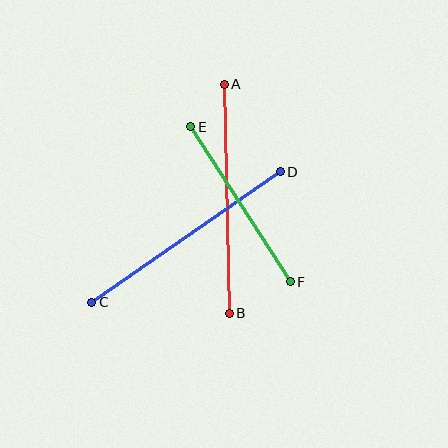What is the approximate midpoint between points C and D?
The midpoint is at approximately (186, 237) pixels.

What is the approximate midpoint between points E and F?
The midpoint is at approximately (241, 204) pixels.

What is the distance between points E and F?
The distance is approximately 184 pixels.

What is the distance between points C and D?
The distance is approximately 229 pixels.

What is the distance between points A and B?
The distance is approximately 229 pixels.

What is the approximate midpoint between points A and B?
The midpoint is at approximately (227, 199) pixels.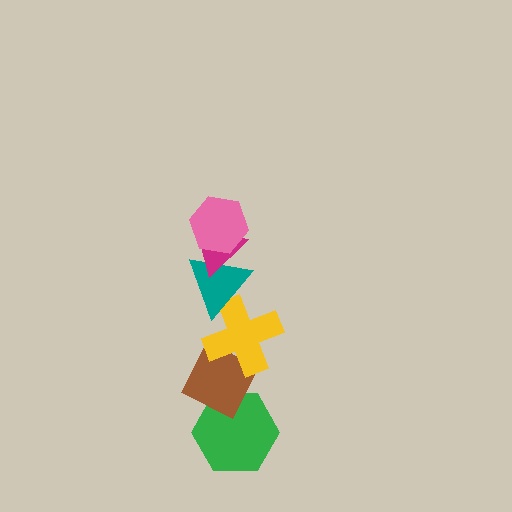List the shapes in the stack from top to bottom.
From top to bottom: the pink hexagon, the magenta triangle, the teal triangle, the yellow cross, the brown diamond, the green hexagon.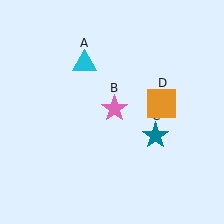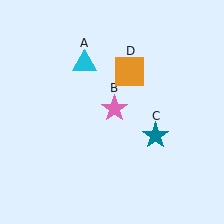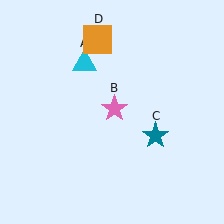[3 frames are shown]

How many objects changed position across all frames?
1 object changed position: orange square (object D).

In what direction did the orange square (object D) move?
The orange square (object D) moved up and to the left.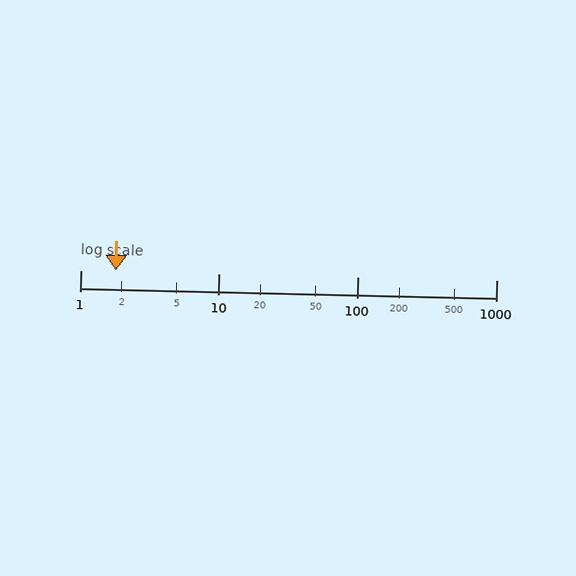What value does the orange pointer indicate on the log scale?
The pointer indicates approximately 1.8.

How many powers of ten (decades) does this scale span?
The scale spans 3 decades, from 1 to 1000.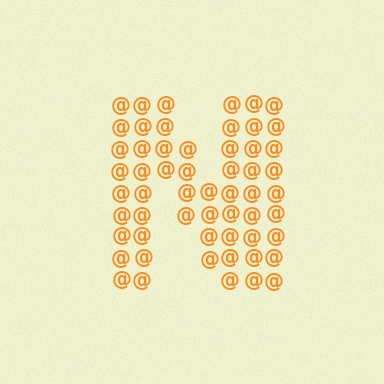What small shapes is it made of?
It is made of small at signs.